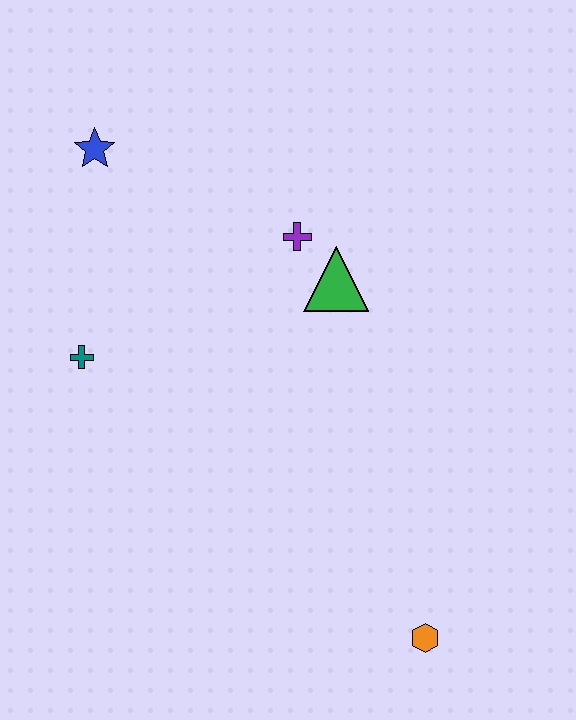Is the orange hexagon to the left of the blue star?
No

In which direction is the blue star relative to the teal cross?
The blue star is above the teal cross.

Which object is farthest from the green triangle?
The orange hexagon is farthest from the green triangle.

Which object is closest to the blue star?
The teal cross is closest to the blue star.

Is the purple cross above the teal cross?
Yes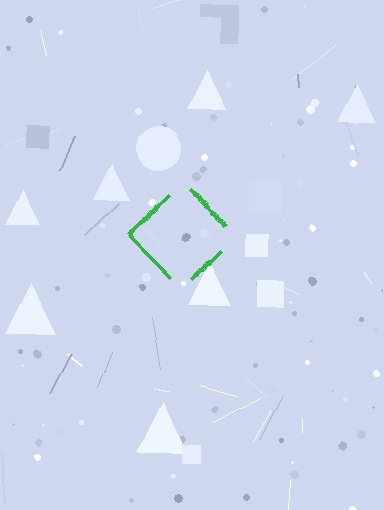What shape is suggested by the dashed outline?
The dashed outline suggests a diamond.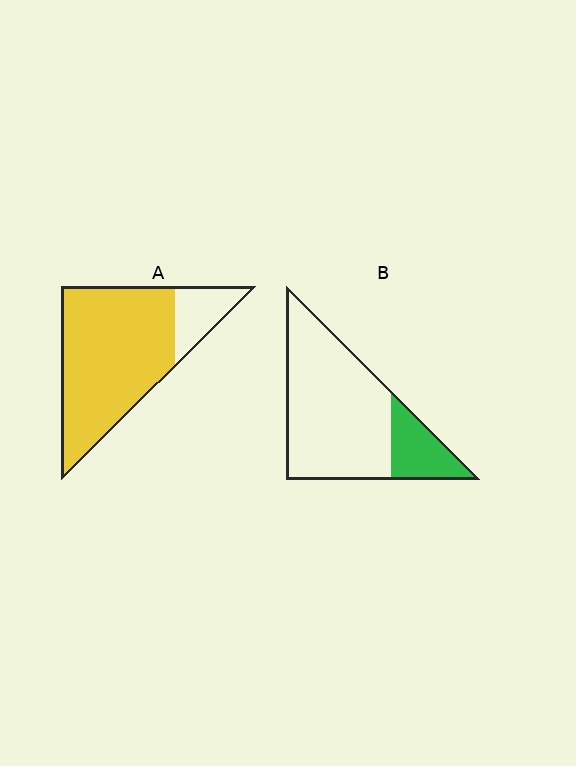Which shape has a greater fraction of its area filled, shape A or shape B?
Shape A.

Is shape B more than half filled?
No.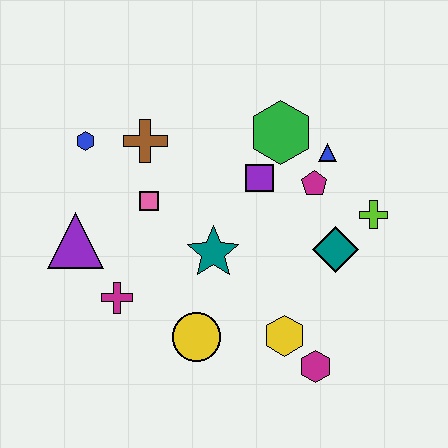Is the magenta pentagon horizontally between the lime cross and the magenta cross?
Yes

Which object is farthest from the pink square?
The magenta hexagon is farthest from the pink square.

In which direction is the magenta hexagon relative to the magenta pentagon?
The magenta hexagon is below the magenta pentagon.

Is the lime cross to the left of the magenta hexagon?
No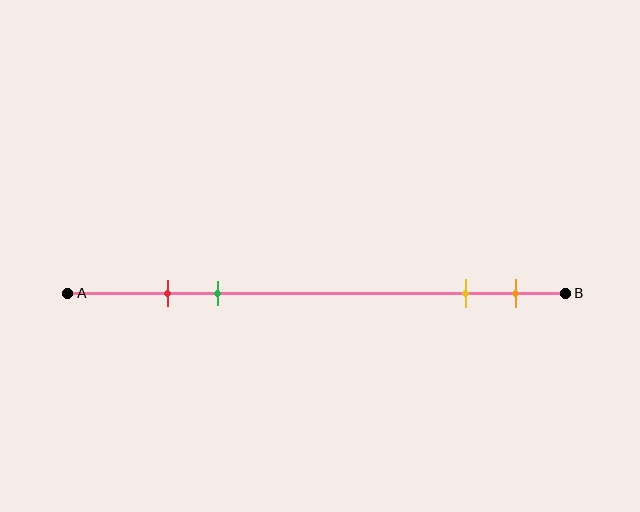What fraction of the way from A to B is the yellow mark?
The yellow mark is approximately 80% (0.8) of the way from A to B.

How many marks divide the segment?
There are 4 marks dividing the segment.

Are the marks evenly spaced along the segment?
No, the marks are not evenly spaced.